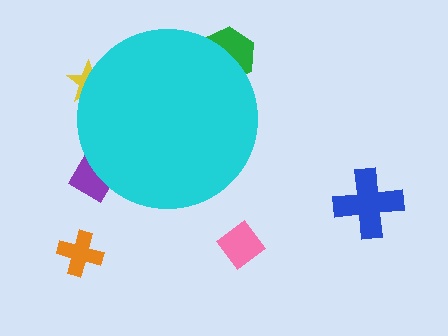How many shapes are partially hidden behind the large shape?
3 shapes are partially hidden.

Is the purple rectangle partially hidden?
Yes, the purple rectangle is partially hidden behind the cyan circle.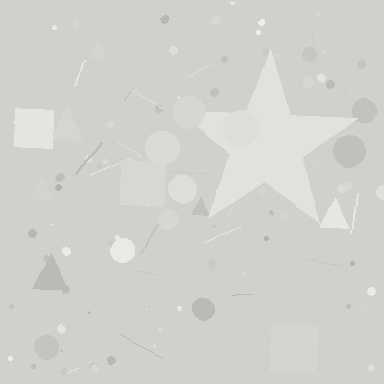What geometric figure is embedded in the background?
A star is embedded in the background.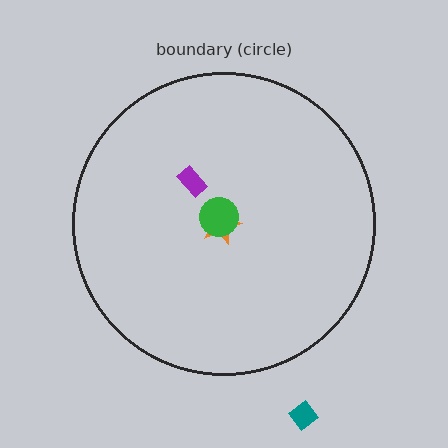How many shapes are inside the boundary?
3 inside, 1 outside.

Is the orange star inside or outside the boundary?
Inside.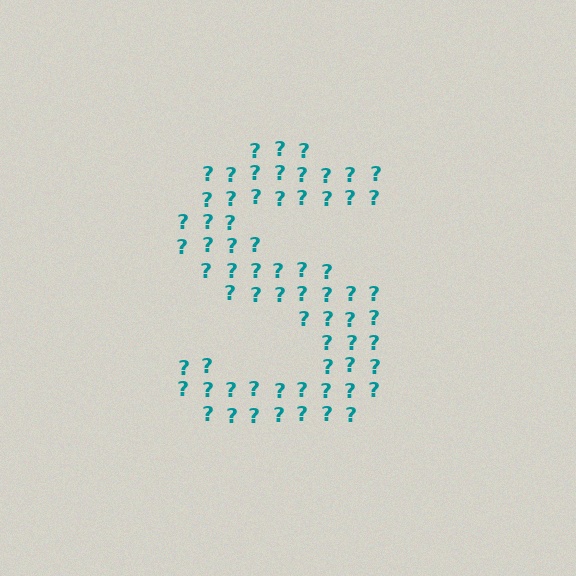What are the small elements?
The small elements are question marks.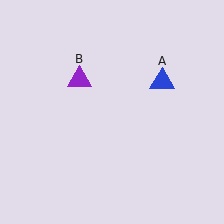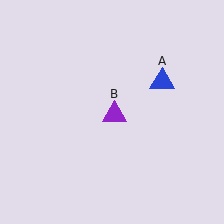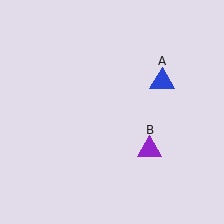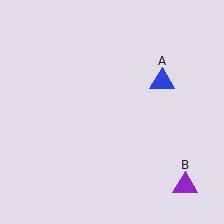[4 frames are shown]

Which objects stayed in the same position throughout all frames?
Blue triangle (object A) remained stationary.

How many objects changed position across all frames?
1 object changed position: purple triangle (object B).